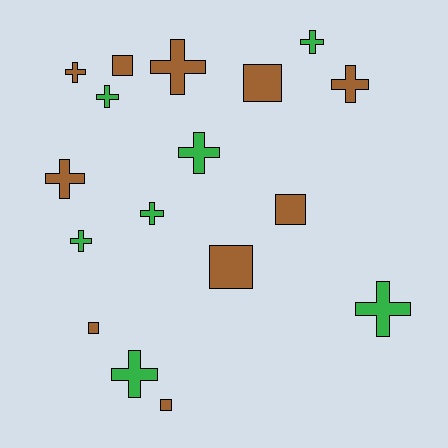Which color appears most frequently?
Brown, with 10 objects.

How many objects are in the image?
There are 17 objects.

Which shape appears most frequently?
Cross, with 11 objects.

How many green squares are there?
There are no green squares.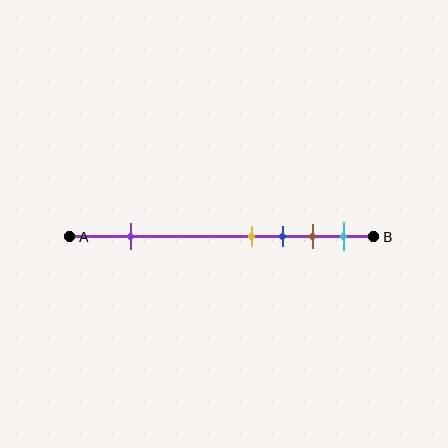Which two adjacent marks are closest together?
The yellow and blue marks are the closest adjacent pair.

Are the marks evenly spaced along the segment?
No, the marks are not evenly spaced.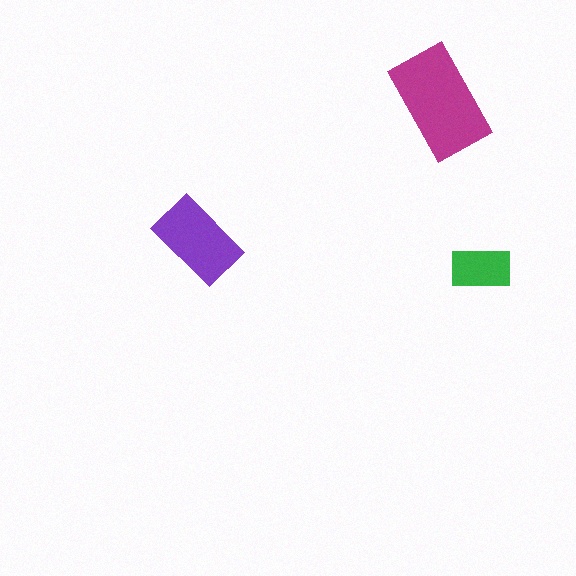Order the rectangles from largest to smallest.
the magenta one, the purple one, the green one.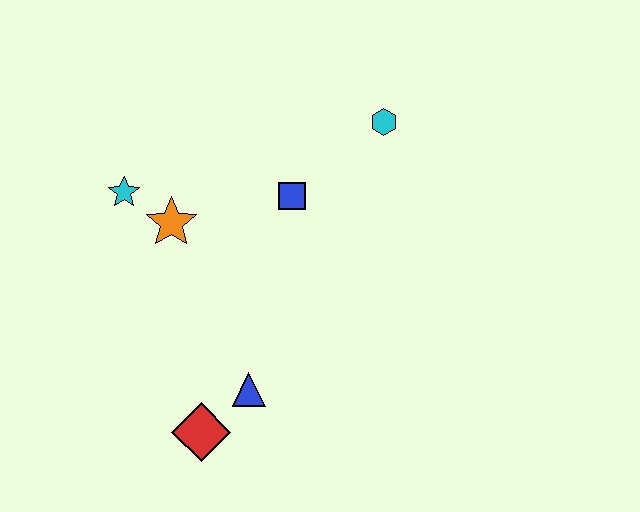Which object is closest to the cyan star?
The orange star is closest to the cyan star.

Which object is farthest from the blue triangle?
The cyan hexagon is farthest from the blue triangle.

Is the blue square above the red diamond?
Yes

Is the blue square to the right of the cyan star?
Yes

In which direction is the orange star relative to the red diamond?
The orange star is above the red diamond.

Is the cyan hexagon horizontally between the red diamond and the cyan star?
No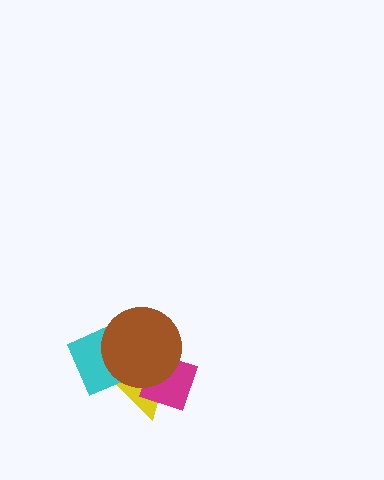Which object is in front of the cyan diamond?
The brown circle is in front of the cyan diamond.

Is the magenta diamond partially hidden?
Yes, it is partially covered by another shape.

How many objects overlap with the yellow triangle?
3 objects overlap with the yellow triangle.